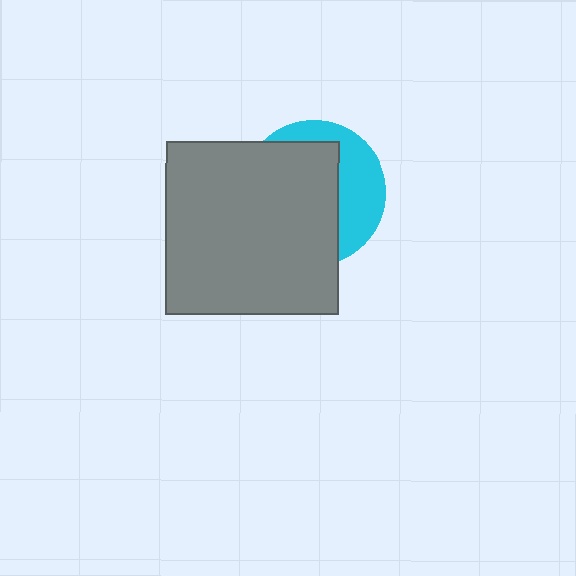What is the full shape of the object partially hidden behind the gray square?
The partially hidden object is a cyan circle.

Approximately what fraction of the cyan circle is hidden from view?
Roughly 65% of the cyan circle is hidden behind the gray square.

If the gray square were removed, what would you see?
You would see the complete cyan circle.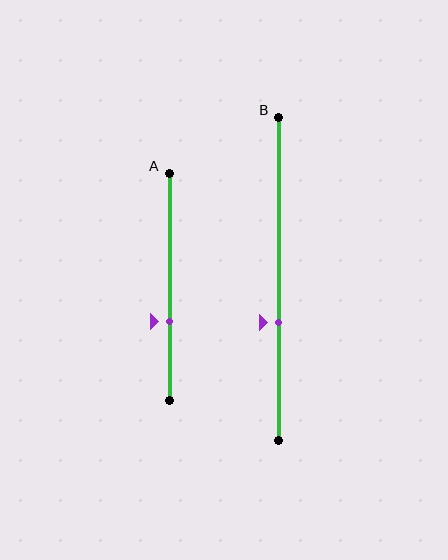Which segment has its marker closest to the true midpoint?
Segment B has its marker closest to the true midpoint.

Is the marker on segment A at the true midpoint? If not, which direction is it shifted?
No, the marker on segment A is shifted downward by about 15% of the segment length.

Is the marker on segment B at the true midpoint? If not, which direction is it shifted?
No, the marker on segment B is shifted downward by about 13% of the segment length.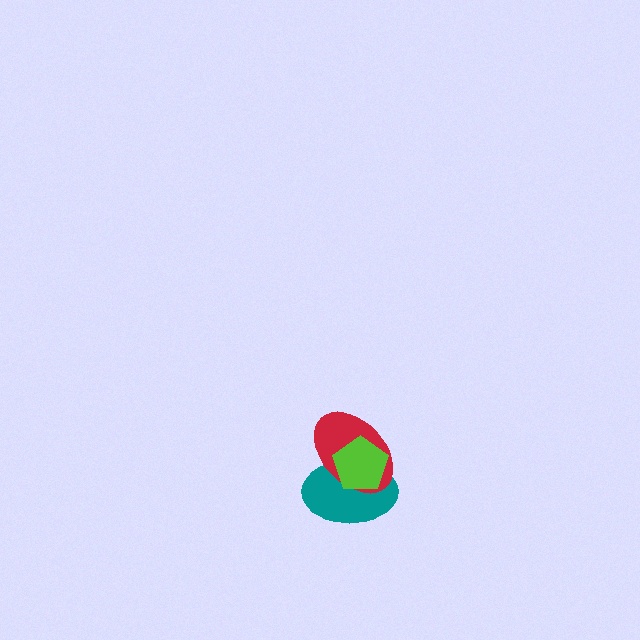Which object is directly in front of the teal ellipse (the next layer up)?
The red ellipse is directly in front of the teal ellipse.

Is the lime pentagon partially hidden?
No, no other shape covers it.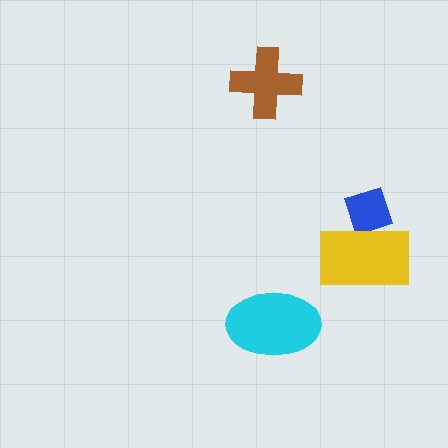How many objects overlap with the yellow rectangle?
1 object overlaps with the yellow rectangle.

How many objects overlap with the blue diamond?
1 object overlaps with the blue diamond.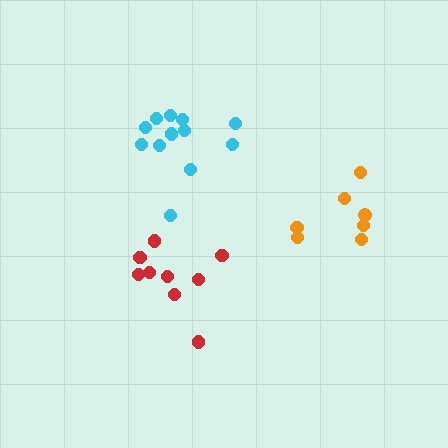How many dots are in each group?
Group 1: 12 dots, Group 2: 7 dots, Group 3: 9 dots (28 total).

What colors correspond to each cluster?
The clusters are colored: cyan, orange, red.